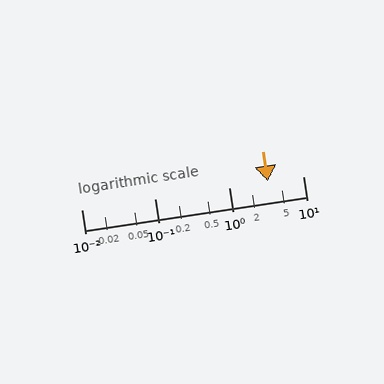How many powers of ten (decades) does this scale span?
The scale spans 3 decades, from 0.01 to 10.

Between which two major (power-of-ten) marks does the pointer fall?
The pointer is between 1 and 10.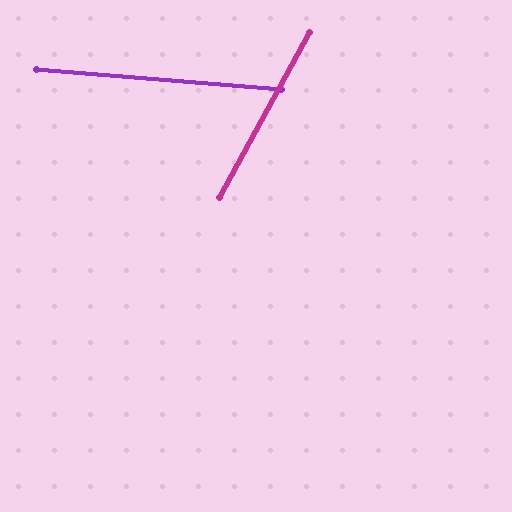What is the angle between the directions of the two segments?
Approximately 66 degrees.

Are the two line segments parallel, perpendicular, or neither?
Neither parallel nor perpendicular — they differ by about 66°.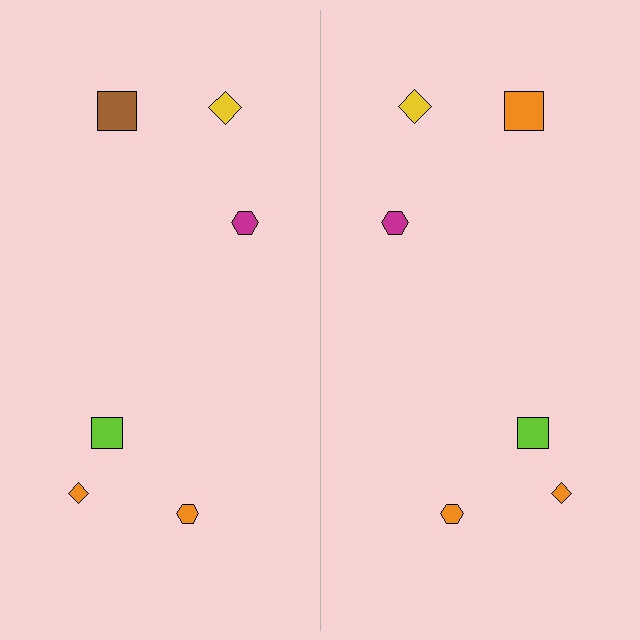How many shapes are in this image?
There are 12 shapes in this image.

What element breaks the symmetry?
The orange square on the right side breaks the symmetry — its mirror counterpart is brown.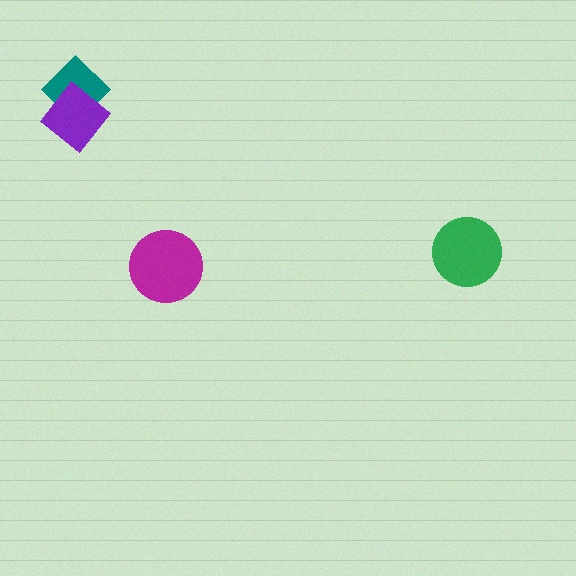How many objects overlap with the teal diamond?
1 object overlaps with the teal diamond.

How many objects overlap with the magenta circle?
0 objects overlap with the magenta circle.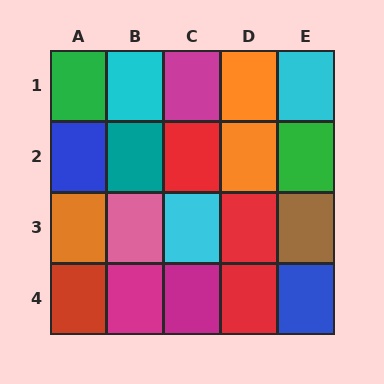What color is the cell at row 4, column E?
Blue.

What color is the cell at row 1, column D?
Orange.